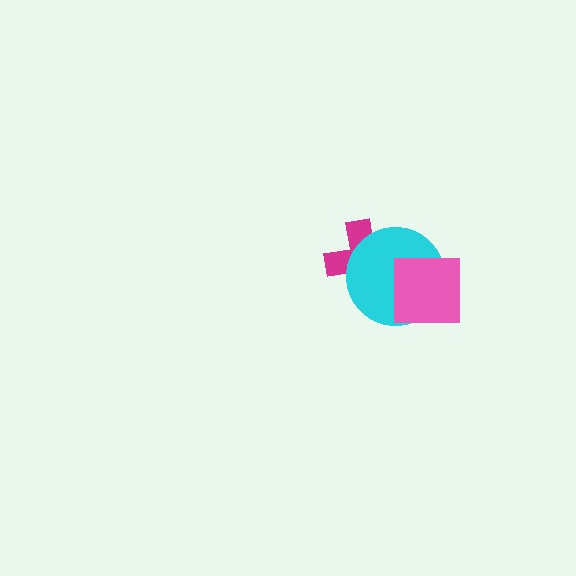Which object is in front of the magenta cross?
The cyan circle is in front of the magenta cross.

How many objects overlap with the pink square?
1 object overlaps with the pink square.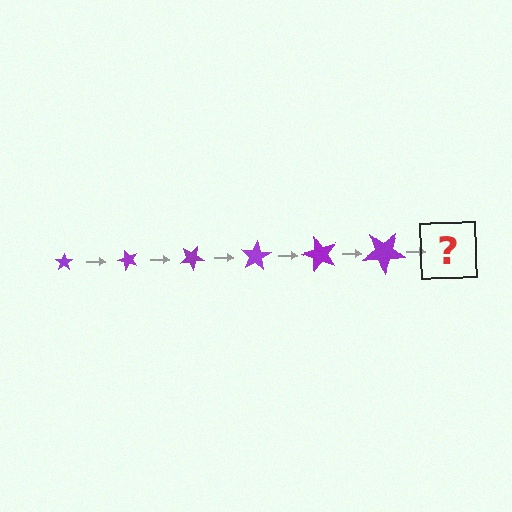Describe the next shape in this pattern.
It should be a star, larger than the previous one and rotated 300 degrees from the start.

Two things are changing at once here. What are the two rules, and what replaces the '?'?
The two rules are that the star grows larger each step and it rotates 50 degrees each step. The '?' should be a star, larger than the previous one and rotated 300 degrees from the start.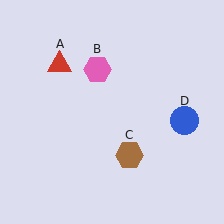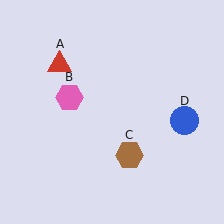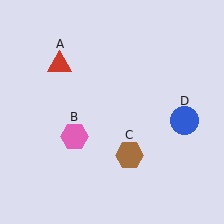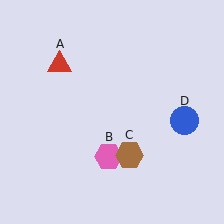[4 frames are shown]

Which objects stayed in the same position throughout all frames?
Red triangle (object A) and brown hexagon (object C) and blue circle (object D) remained stationary.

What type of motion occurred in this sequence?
The pink hexagon (object B) rotated counterclockwise around the center of the scene.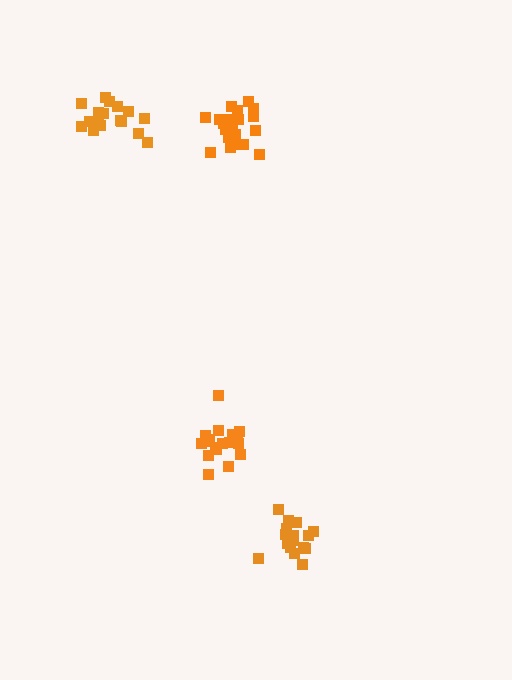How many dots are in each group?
Group 1: 16 dots, Group 2: 19 dots, Group 3: 17 dots, Group 4: 21 dots (73 total).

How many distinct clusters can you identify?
There are 4 distinct clusters.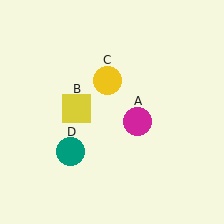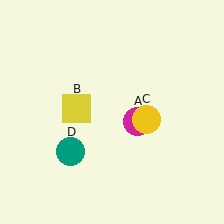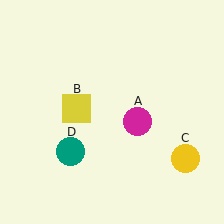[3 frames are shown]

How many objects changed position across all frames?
1 object changed position: yellow circle (object C).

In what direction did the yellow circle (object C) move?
The yellow circle (object C) moved down and to the right.